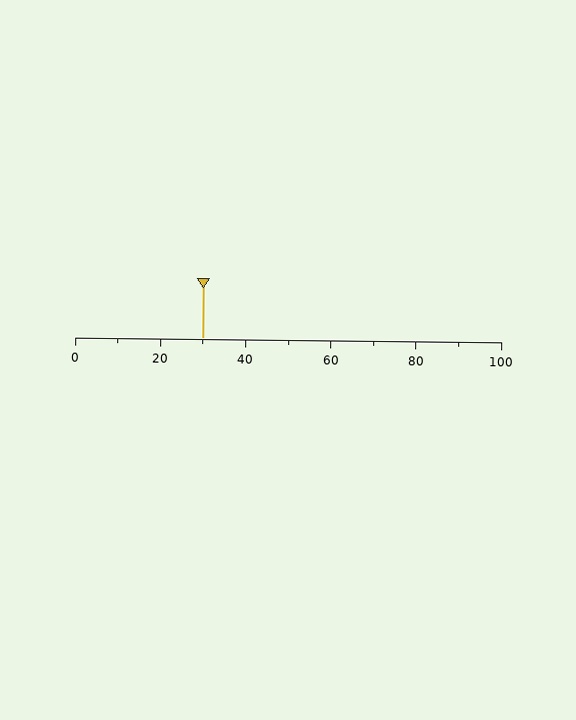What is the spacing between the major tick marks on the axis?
The major ticks are spaced 20 apart.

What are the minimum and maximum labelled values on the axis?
The axis runs from 0 to 100.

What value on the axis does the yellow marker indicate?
The marker indicates approximately 30.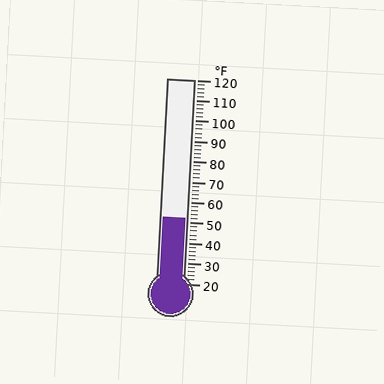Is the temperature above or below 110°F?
The temperature is below 110°F.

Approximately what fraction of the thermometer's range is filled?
The thermometer is filled to approximately 30% of its range.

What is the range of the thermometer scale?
The thermometer scale ranges from 20°F to 120°F.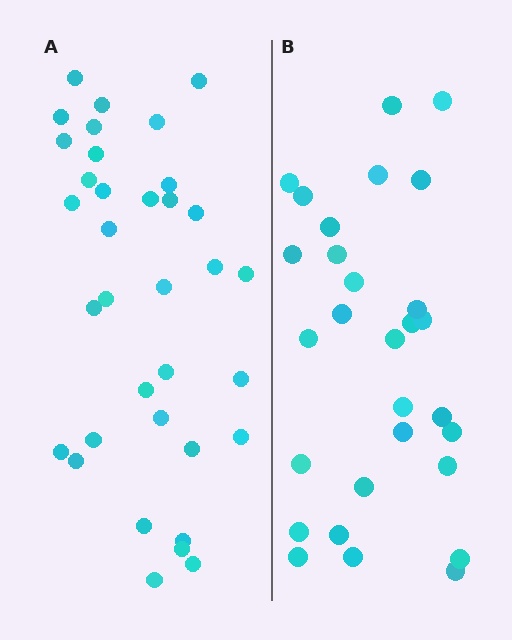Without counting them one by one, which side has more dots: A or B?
Region A (the left region) has more dots.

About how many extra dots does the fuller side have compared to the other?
Region A has about 6 more dots than region B.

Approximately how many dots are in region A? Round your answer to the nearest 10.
About 40 dots. (The exact count is 35, which rounds to 40.)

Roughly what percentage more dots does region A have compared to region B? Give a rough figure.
About 20% more.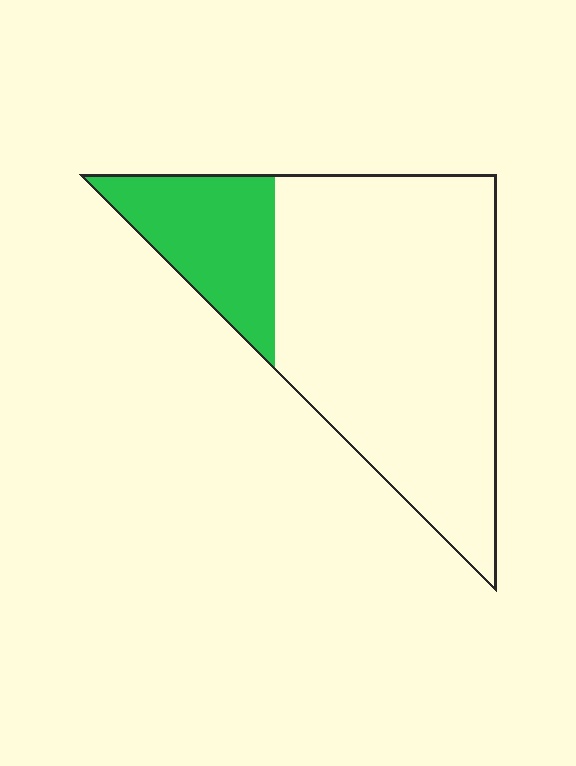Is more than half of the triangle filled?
No.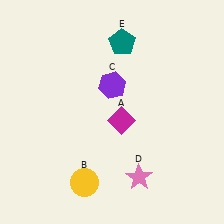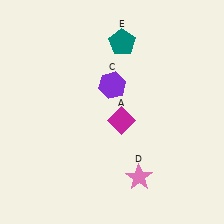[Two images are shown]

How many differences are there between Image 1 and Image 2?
There is 1 difference between the two images.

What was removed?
The yellow circle (B) was removed in Image 2.